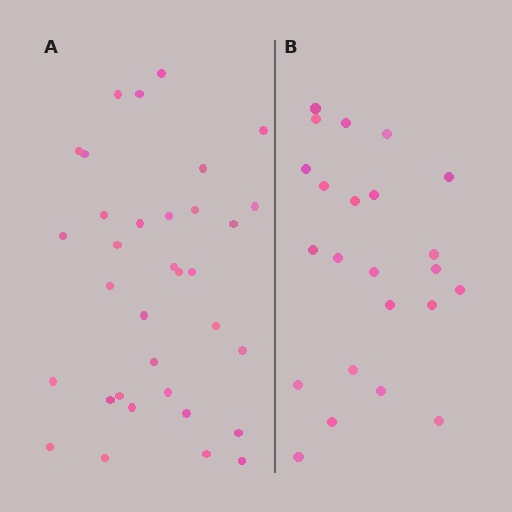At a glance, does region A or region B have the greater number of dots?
Region A (the left region) has more dots.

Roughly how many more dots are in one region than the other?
Region A has roughly 12 or so more dots than region B.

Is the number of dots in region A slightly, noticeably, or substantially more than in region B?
Region A has substantially more. The ratio is roughly 1.5 to 1.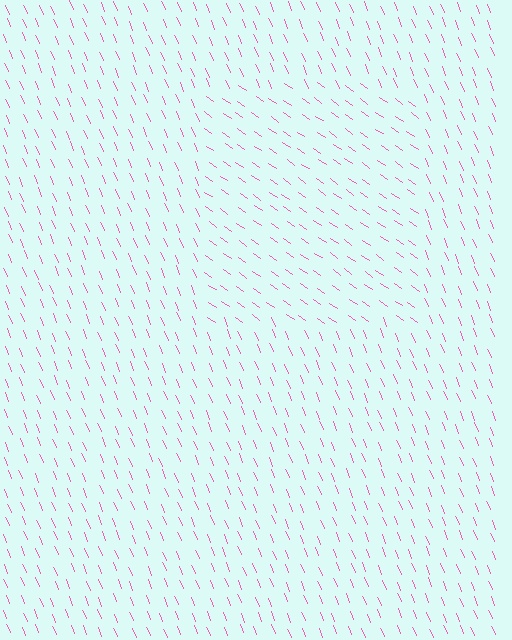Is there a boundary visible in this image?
Yes, there is a texture boundary formed by a change in line orientation.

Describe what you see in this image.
The image is filled with small pink line segments. A rectangle region in the image has lines oriented differently from the surrounding lines, creating a visible texture boundary.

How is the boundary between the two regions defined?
The boundary is defined purely by a change in line orientation (approximately 32 degrees difference). All lines are the same color and thickness.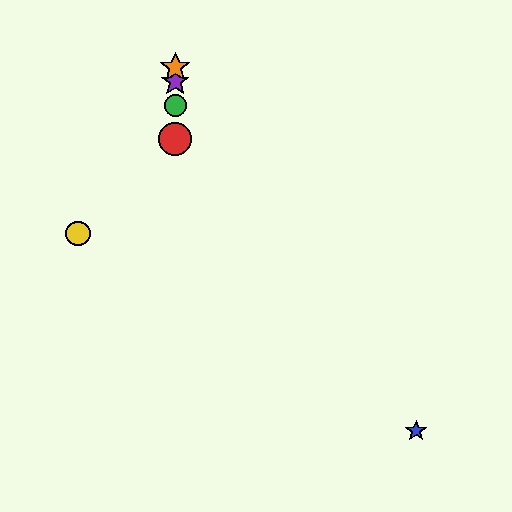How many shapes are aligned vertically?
4 shapes (the red circle, the green circle, the purple star, the orange star) are aligned vertically.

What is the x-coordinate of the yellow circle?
The yellow circle is at x≈78.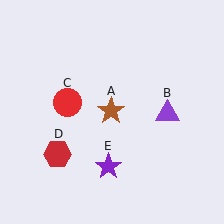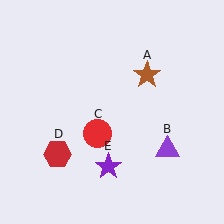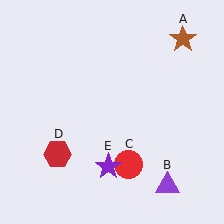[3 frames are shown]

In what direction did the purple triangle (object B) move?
The purple triangle (object B) moved down.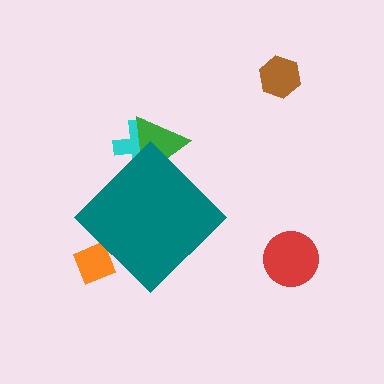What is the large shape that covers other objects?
A teal diamond.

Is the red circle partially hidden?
No, the red circle is fully visible.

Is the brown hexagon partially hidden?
No, the brown hexagon is fully visible.